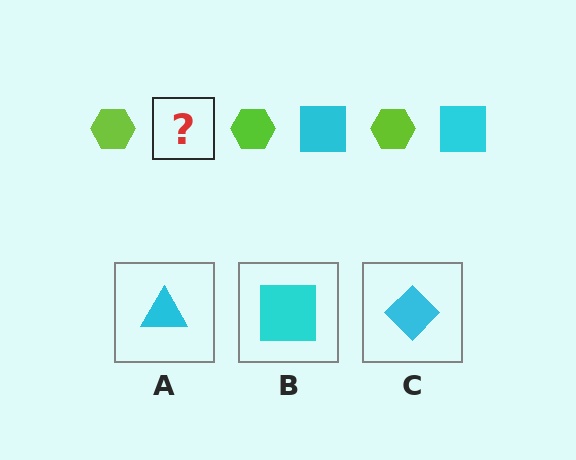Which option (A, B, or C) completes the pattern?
B.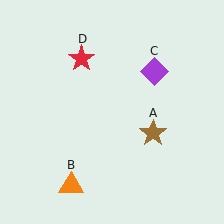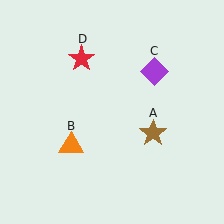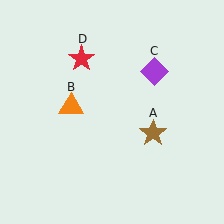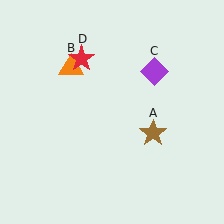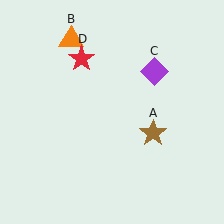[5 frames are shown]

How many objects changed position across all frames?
1 object changed position: orange triangle (object B).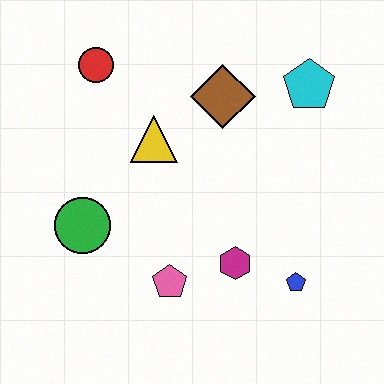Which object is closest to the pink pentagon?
The magenta hexagon is closest to the pink pentagon.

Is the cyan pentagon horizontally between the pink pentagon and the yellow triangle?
No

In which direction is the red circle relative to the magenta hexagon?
The red circle is above the magenta hexagon.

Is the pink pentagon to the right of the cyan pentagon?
No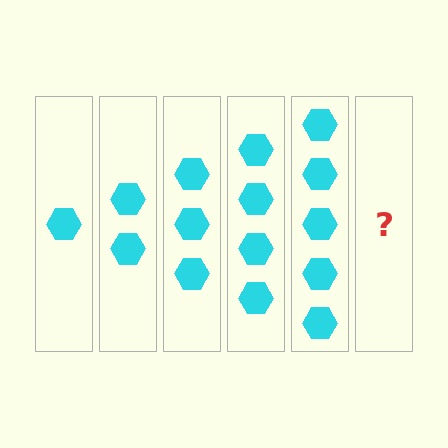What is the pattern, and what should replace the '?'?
The pattern is that each step adds one more hexagon. The '?' should be 6 hexagons.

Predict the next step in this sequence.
The next step is 6 hexagons.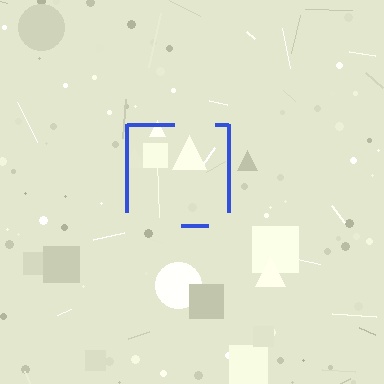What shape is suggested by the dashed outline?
The dashed outline suggests a square.